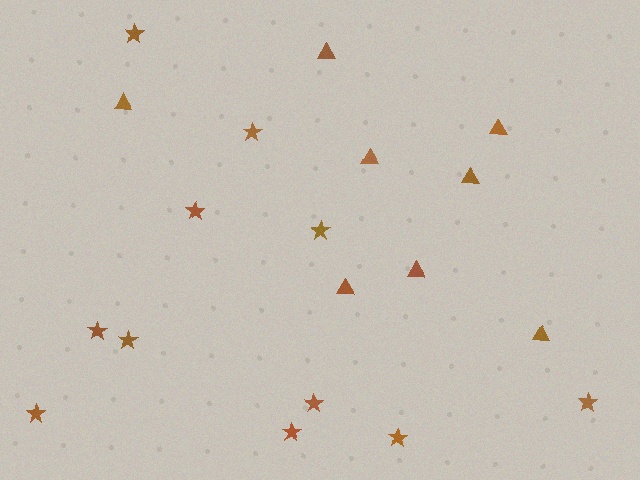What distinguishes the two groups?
There are 2 groups: one group of stars (11) and one group of triangles (8).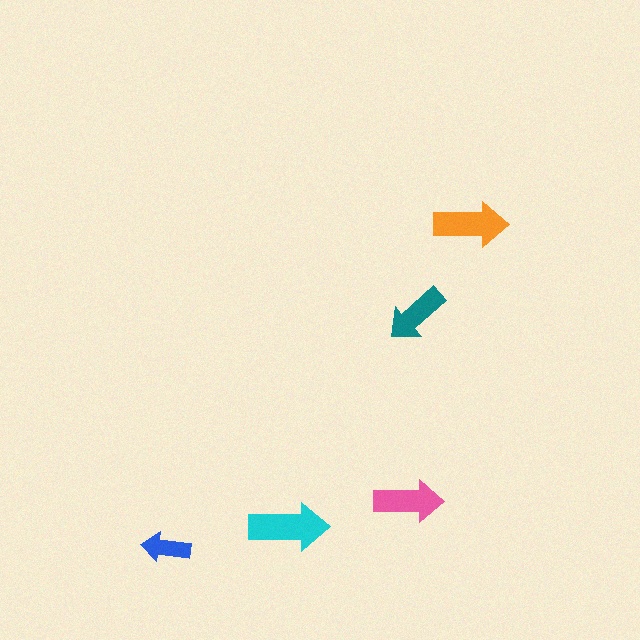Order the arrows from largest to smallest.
the cyan one, the orange one, the pink one, the teal one, the blue one.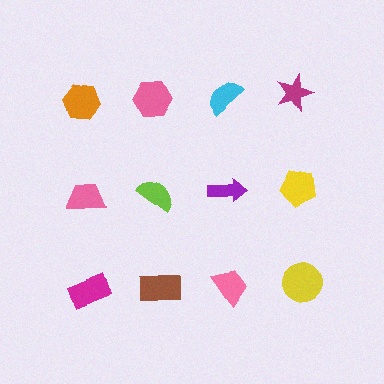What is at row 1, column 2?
A pink hexagon.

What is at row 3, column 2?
A brown rectangle.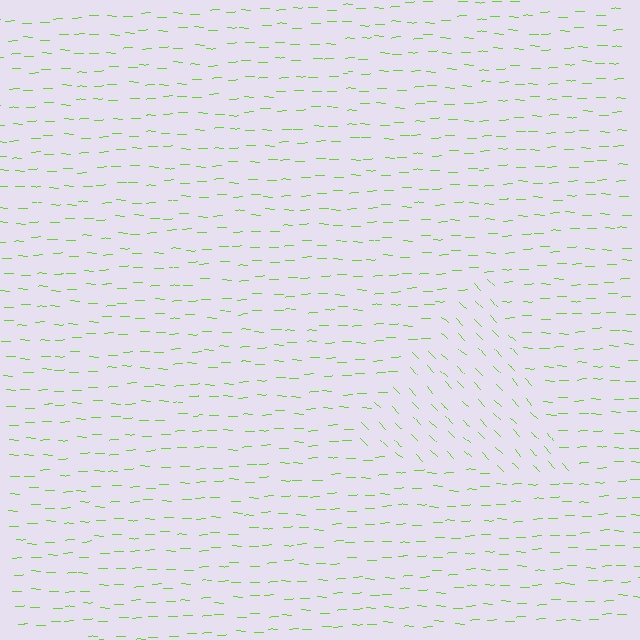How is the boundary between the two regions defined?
The boundary is defined purely by a change in line orientation (approximately 45 degrees difference). All lines are the same color and thickness.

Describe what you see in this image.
The image is filled with small lime line segments. A triangle region in the image has lines oriented differently from the surrounding lines, creating a visible texture boundary.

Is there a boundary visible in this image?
Yes, there is a texture boundary formed by a change in line orientation.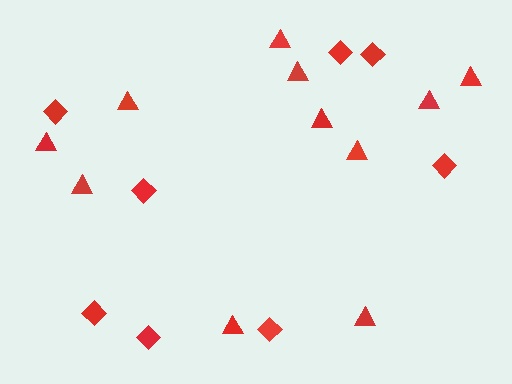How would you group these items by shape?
There are 2 groups: one group of diamonds (8) and one group of triangles (11).